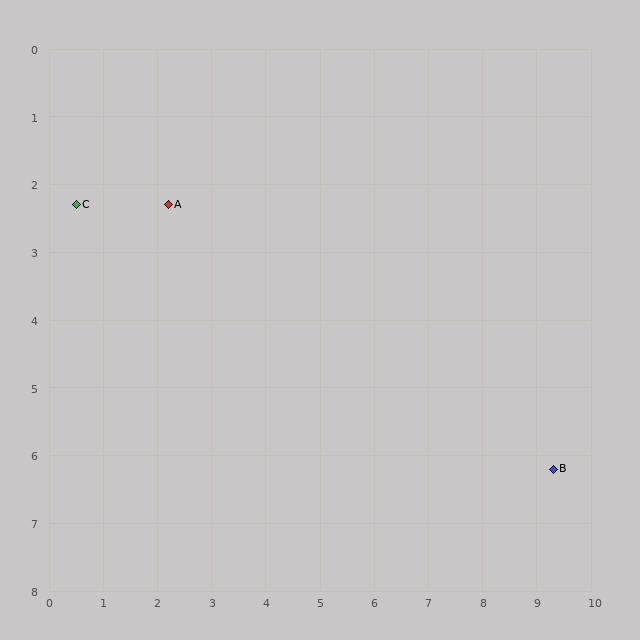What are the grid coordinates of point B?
Point B is at approximately (9.3, 6.2).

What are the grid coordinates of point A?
Point A is at approximately (2.2, 2.3).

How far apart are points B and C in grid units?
Points B and C are about 9.6 grid units apart.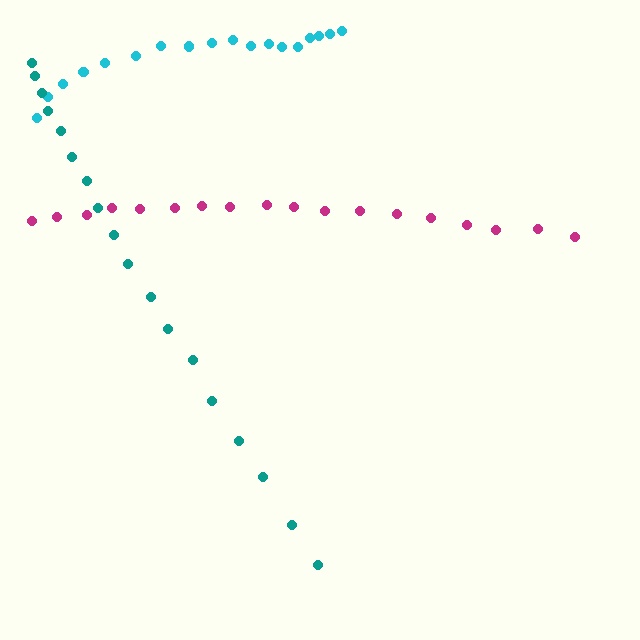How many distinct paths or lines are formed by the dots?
There are 3 distinct paths.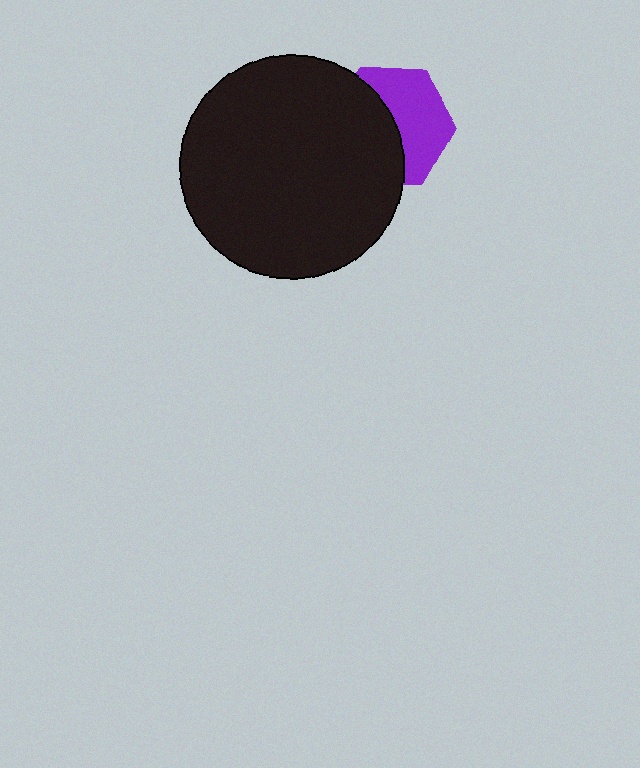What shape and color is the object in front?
The object in front is a black circle.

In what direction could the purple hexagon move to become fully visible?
The purple hexagon could move right. That would shift it out from behind the black circle entirely.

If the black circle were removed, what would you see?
You would see the complete purple hexagon.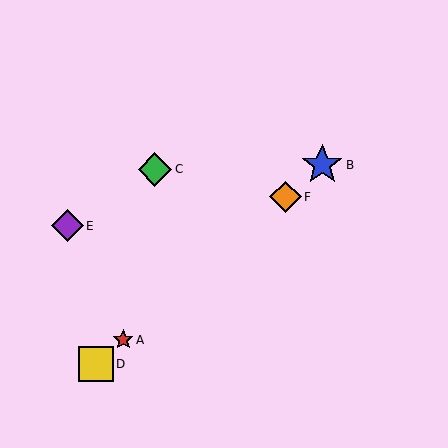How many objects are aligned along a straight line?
4 objects (A, B, D, F) are aligned along a straight line.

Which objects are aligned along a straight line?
Objects A, B, D, F are aligned along a straight line.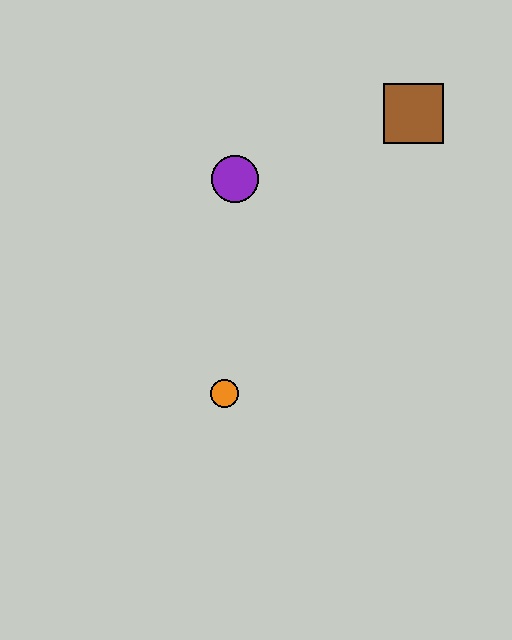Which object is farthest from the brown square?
The orange circle is farthest from the brown square.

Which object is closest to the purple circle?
The brown square is closest to the purple circle.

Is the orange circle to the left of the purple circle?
Yes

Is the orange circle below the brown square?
Yes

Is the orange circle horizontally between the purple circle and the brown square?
No